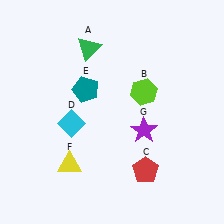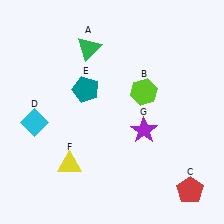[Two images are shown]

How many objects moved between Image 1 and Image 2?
2 objects moved between the two images.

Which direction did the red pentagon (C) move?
The red pentagon (C) moved right.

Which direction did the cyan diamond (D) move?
The cyan diamond (D) moved left.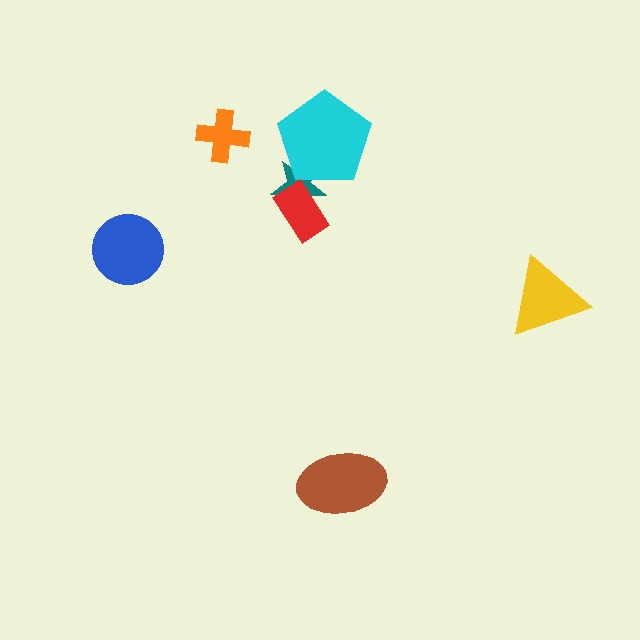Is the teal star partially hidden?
Yes, it is partially covered by another shape.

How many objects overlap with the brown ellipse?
0 objects overlap with the brown ellipse.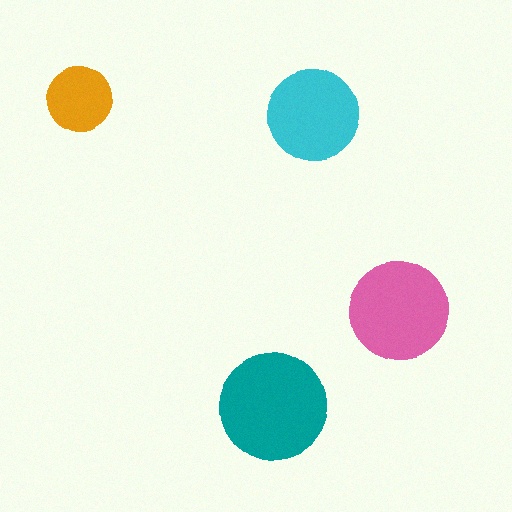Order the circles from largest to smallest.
the teal one, the pink one, the cyan one, the orange one.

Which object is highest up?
The orange circle is topmost.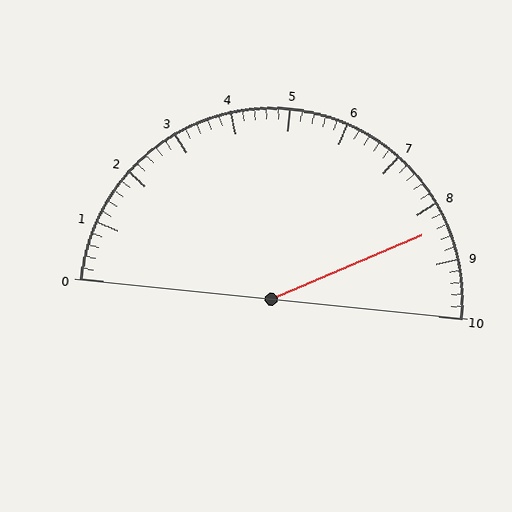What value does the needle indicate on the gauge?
The needle indicates approximately 8.4.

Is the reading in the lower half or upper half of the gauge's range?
The reading is in the upper half of the range (0 to 10).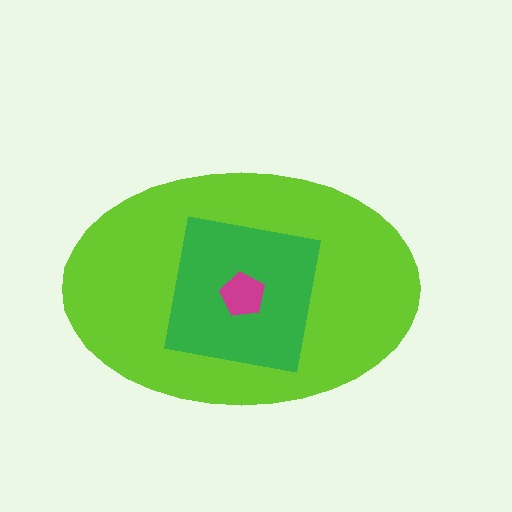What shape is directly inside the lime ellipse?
The green square.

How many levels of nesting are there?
3.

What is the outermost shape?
The lime ellipse.